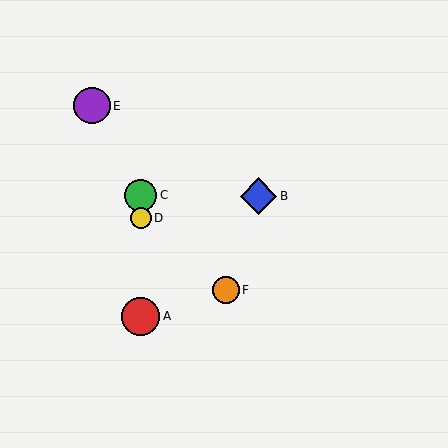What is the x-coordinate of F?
Object F is at x≈226.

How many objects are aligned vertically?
3 objects (A, C, D) are aligned vertically.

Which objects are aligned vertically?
Objects A, C, D are aligned vertically.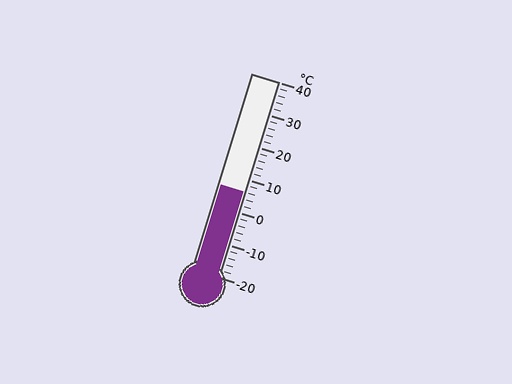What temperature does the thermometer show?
The thermometer shows approximately 6°C.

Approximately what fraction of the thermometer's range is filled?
The thermometer is filled to approximately 45% of its range.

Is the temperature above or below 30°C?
The temperature is below 30°C.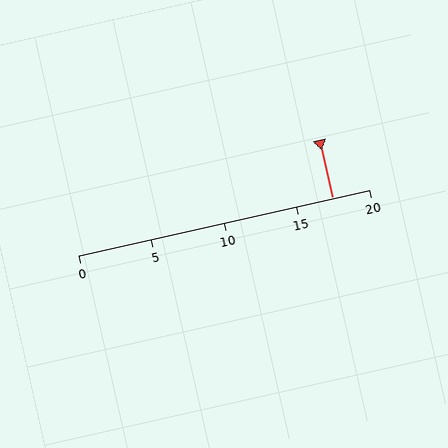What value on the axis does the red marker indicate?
The marker indicates approximately 17.5.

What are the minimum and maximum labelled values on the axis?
The axis runs from 0 to 20.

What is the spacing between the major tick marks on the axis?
The major ticks are spaced 5 apart.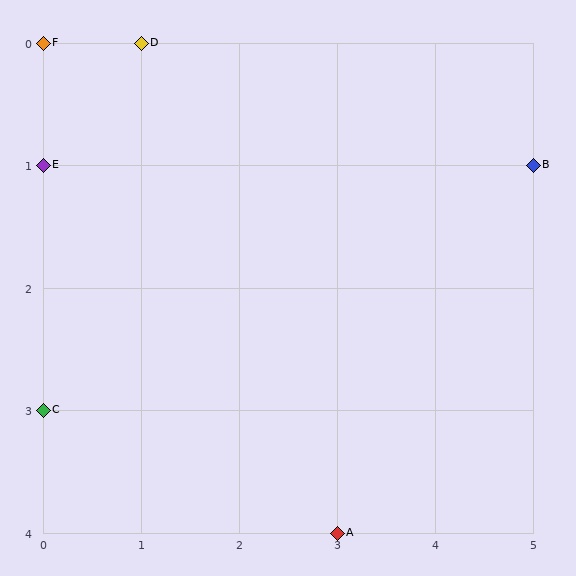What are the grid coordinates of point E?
Point E is at grid coordinates (0, 1).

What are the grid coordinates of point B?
Point B is at grid coordinates (5, 1).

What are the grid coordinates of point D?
Point D is at grid coordinates (1, 0).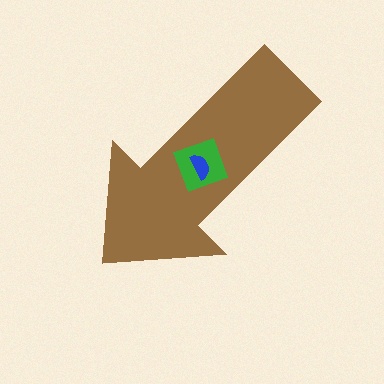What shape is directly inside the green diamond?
The blue semicircle.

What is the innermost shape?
The blue semicircle.